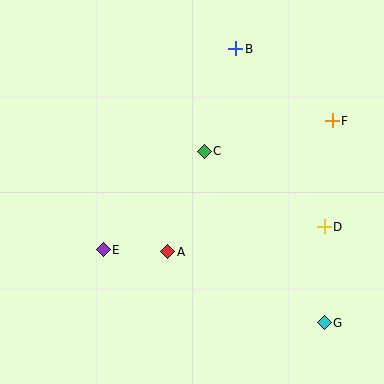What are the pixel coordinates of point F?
Point F is at (332, 121).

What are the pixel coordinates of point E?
Point E is at (103, 250).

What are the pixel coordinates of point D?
Point D is at (324, 227).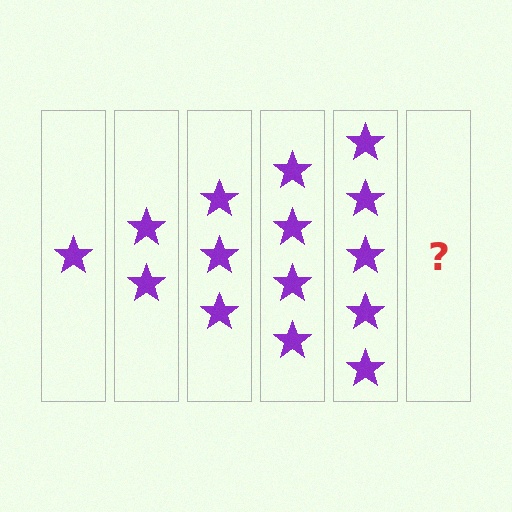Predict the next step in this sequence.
The next step is 6 stars.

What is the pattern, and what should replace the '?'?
The pattern is that each step adds one more star. The '?' should be 6 stars.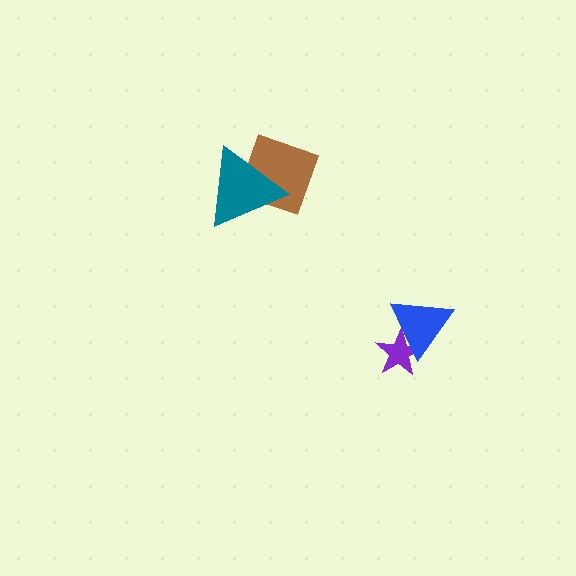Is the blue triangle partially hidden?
No, no other shape covers it.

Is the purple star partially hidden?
Yes, it is partially covered by another shape.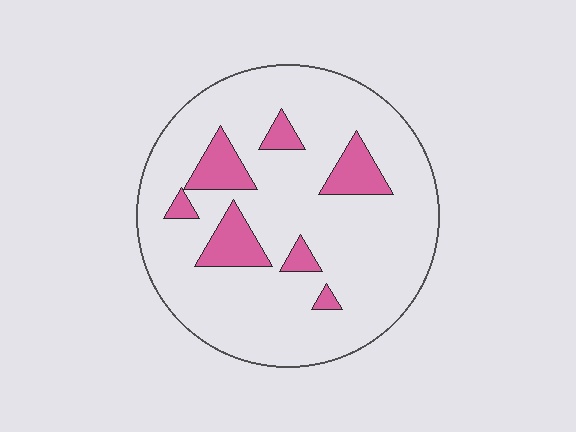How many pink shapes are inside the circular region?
7.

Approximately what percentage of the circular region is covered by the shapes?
Approximately 15%.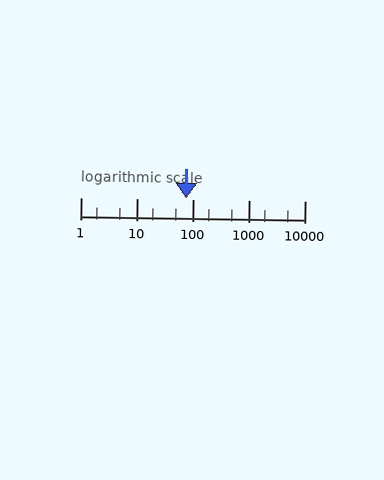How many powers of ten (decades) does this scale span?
The scale spans 4 decades, from 1 to 10000.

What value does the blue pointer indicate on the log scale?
The pointer indicates approximately 76.